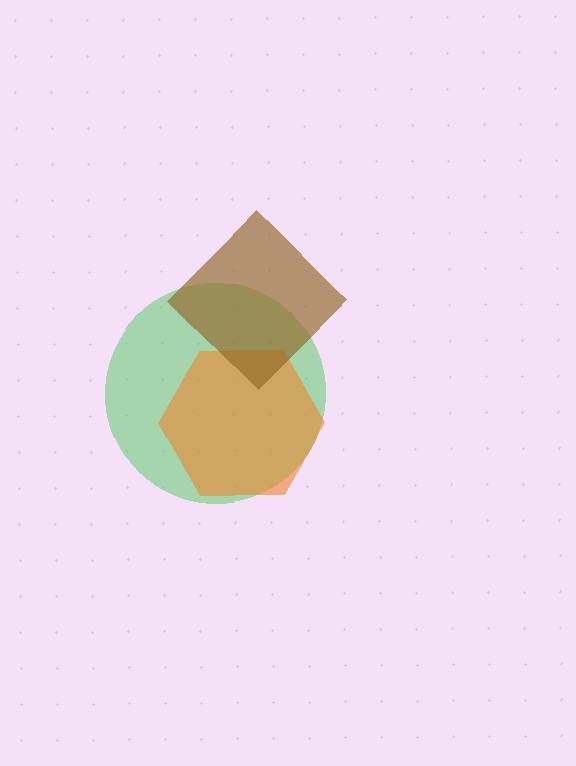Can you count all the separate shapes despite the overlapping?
Yes, there are 3 separate shapes.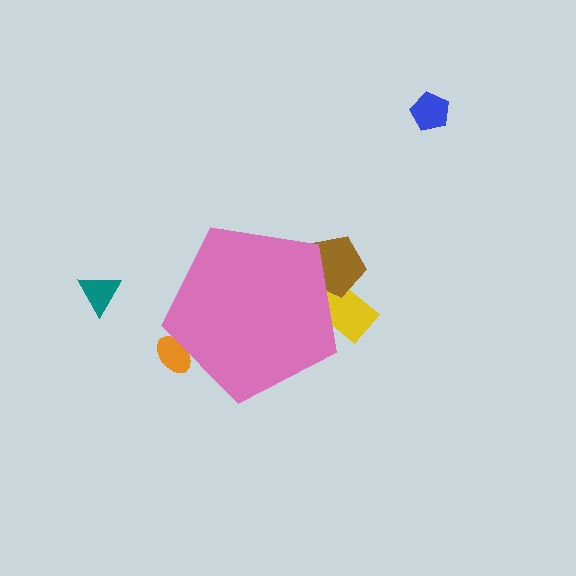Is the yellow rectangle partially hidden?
Yes, the yellow rectangle is partially hidden behind the pink pentagon.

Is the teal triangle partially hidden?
No, the teal triangle is fully visible.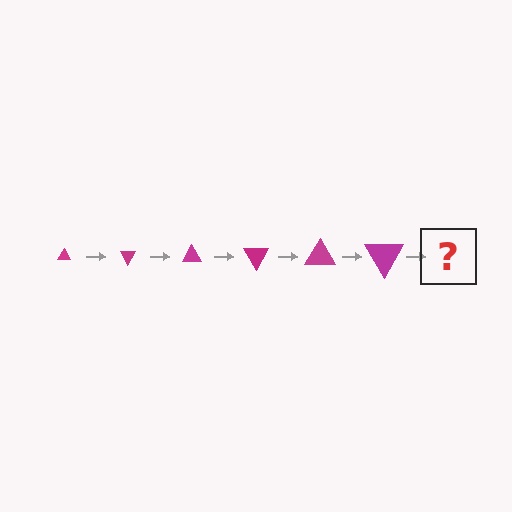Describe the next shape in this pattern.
It should be a triangle, larger than the previous one and rotated 360 degrees from the start.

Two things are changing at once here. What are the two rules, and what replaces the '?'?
The two rules are that the triangle grows larger each step and it rotates 60 degrees each step. The '?' should be a triangle, larger than the previous one and rotated 360 degrees from the start.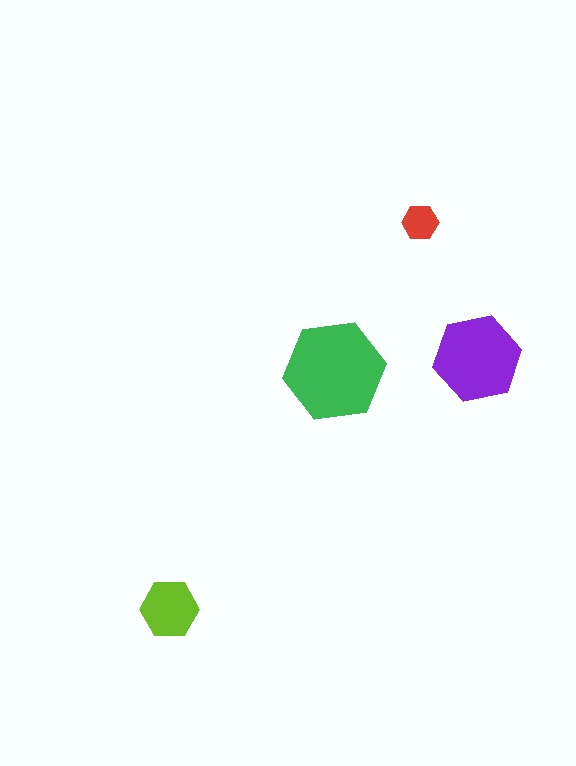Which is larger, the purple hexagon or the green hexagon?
The green one.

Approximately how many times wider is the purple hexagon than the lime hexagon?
About 1.5 times wider.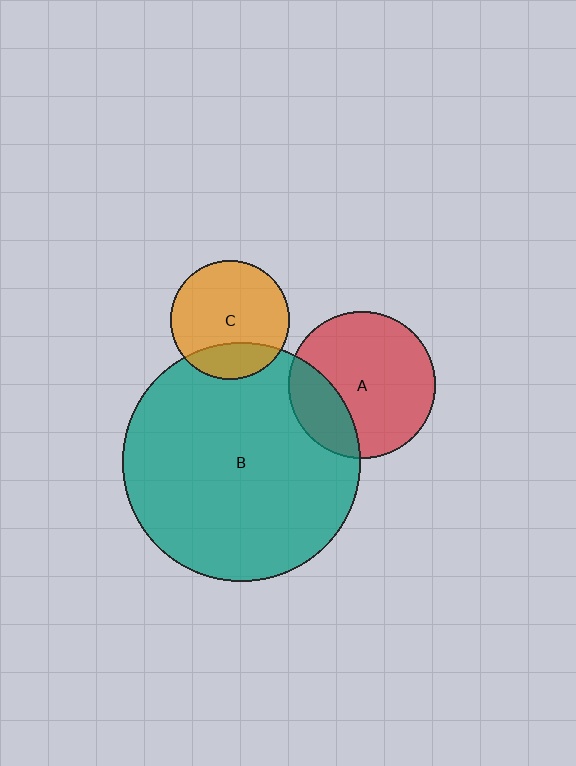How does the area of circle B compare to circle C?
Approximately 4.0 times.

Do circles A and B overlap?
Yes.